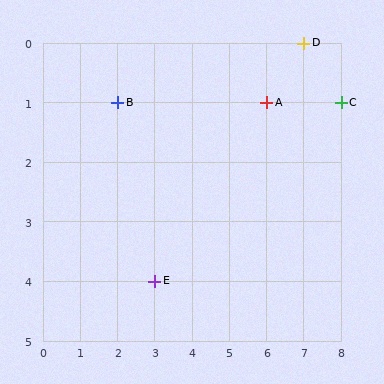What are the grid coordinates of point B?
Point B is at grid coordinates (2, 1).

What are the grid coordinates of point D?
Point D is at grid coordinates (7, 0).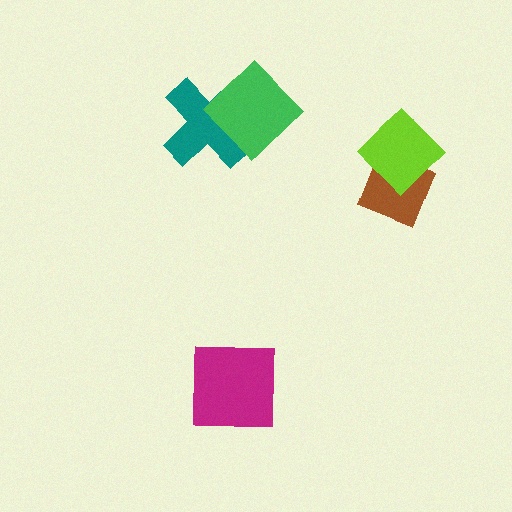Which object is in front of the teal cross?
The green diamond is in front of the teal cross.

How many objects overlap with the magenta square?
0 objects overlap with the magenta square.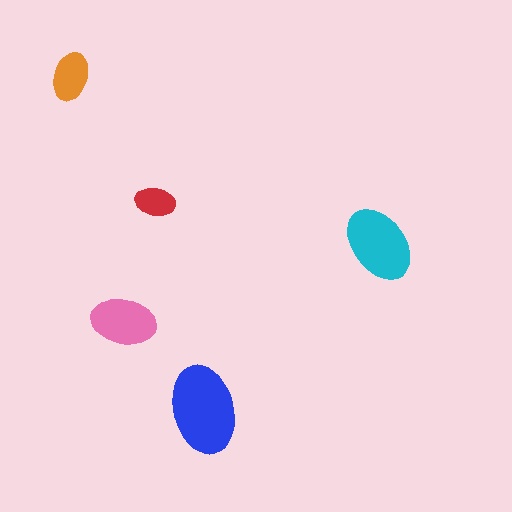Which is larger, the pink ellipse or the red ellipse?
The pink one.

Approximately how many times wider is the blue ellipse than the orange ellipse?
About 2 times wider.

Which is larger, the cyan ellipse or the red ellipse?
The cyan one.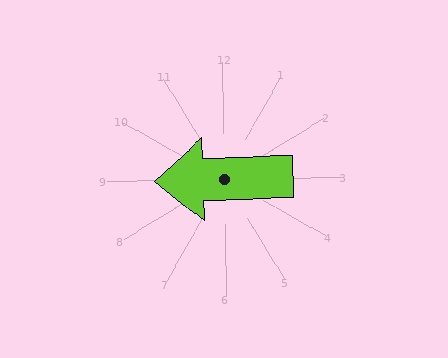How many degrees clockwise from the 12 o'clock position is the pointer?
Approximately 269 degrees.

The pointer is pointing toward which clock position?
Roughly 9 o'clock.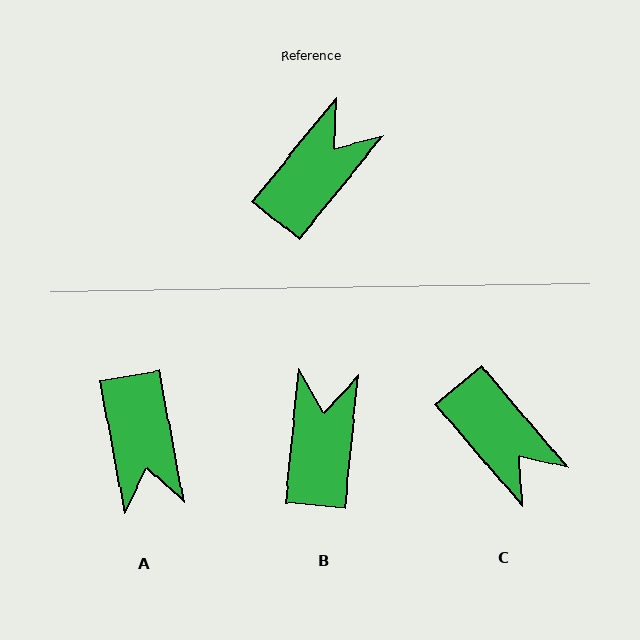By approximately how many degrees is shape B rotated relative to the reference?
Approximately 34 degrees counter-clockwise.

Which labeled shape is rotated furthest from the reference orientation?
A, about 130 degrees away.